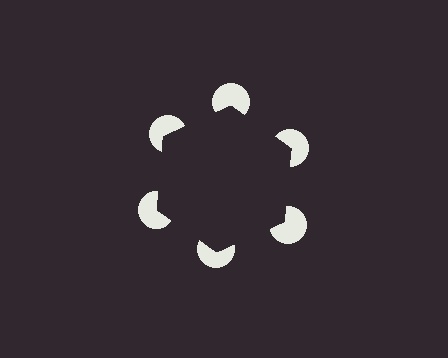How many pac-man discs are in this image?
There are 6 — one at each vertex of the illusory hexagon.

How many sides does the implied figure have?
6 sides.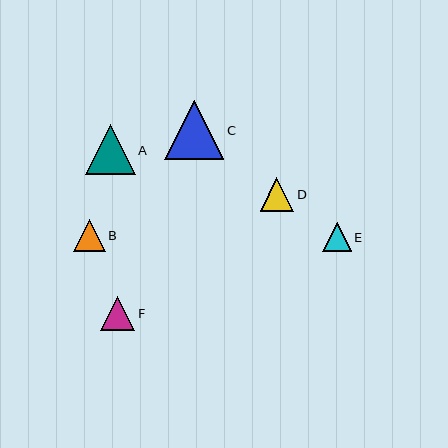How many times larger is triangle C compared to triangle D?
Triangle C is approximately 1.8 times the size of triangle D.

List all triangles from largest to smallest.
From largest to smallest: C, A, F, D, B, E.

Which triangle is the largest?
Triangle C is the largest with a size of approximately 59 pixels.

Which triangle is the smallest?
Triangle E is the smallest with a size of approximately 29 pixels.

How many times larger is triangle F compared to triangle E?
Triangle F is approximately 1.2 times the size of triangle E.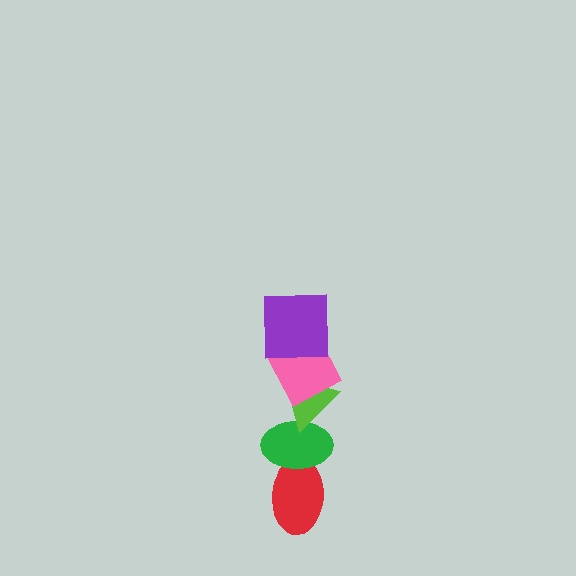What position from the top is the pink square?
The pink square is 2nd from the top.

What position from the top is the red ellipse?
The red ellipse is 5th from the top.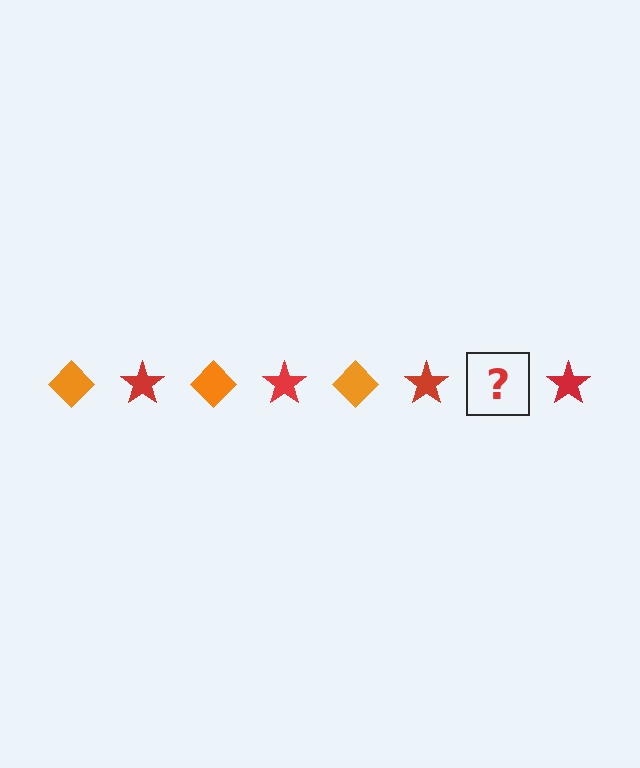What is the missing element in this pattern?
The missing element is an orange diamond.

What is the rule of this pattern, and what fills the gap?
The rule is that the pattern alternates between orange diamond and red star. The gap should be filled with an orange diamond.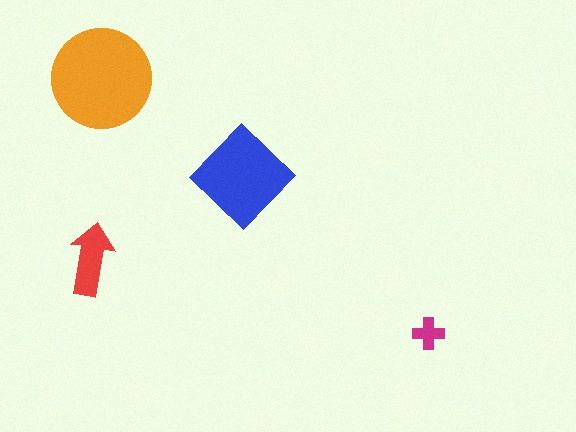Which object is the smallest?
The magenta cross.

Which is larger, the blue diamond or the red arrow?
The blue diamond.